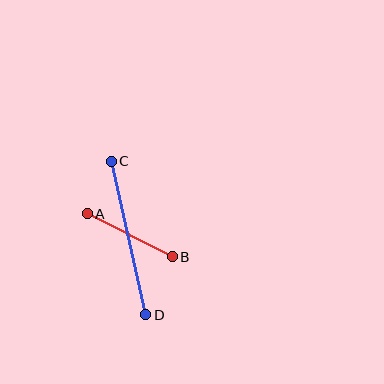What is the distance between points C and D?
The distance is approximately 157 pixels.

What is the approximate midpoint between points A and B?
The midpoint is at approximately (130, 235) pixels.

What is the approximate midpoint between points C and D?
The midpoint is at approximately (129, 238) pixels.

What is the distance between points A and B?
The distance is approximately 95 pixels.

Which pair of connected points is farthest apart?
Points C and D are farthest apart.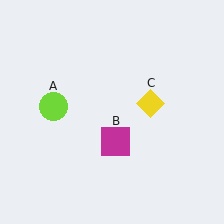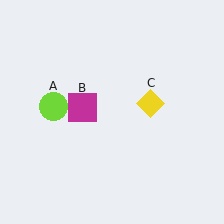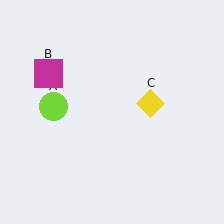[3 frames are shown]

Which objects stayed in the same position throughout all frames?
Lime circle (object A) and yellow diamond (object C) remained stationary.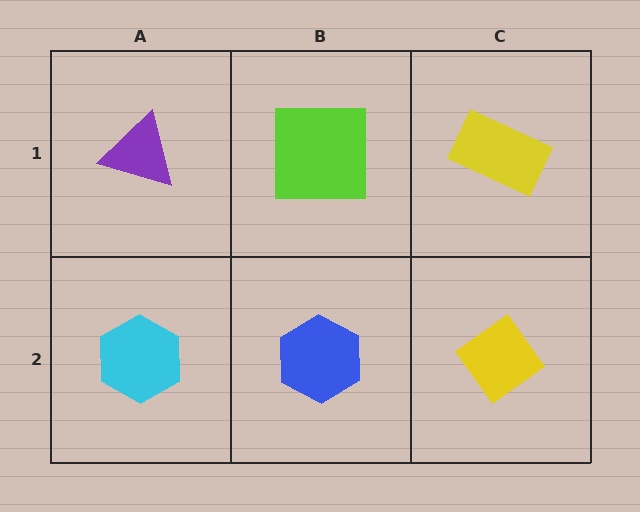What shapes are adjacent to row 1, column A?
A cyan hexagon (row 2, column A), a lime square (row 1, column B).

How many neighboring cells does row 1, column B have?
3.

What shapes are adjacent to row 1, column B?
A blue hexagon (row 2, column B), a purple triangle (row 1, column A), a yellow rectangle (row 1, column C).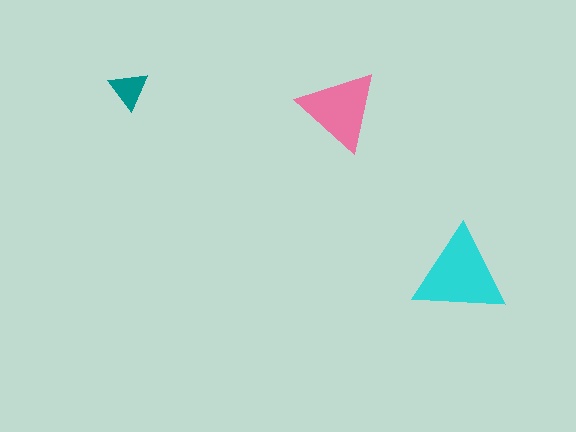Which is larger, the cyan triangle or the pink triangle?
The cyan one.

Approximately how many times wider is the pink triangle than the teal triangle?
About 2 times wider.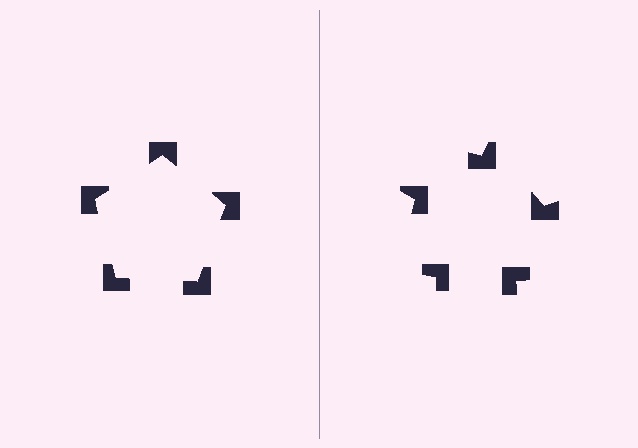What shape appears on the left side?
An illusory pentagon.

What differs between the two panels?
The notched squares are positioned identically on both sides; only the wedge orientations differ. On the left they align to a pentagon; on the right they are misaligned.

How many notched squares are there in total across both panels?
10 — 5 on each side.